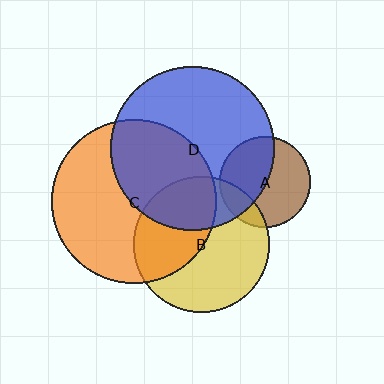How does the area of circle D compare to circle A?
Approximately 3.3 times.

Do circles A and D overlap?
Yes.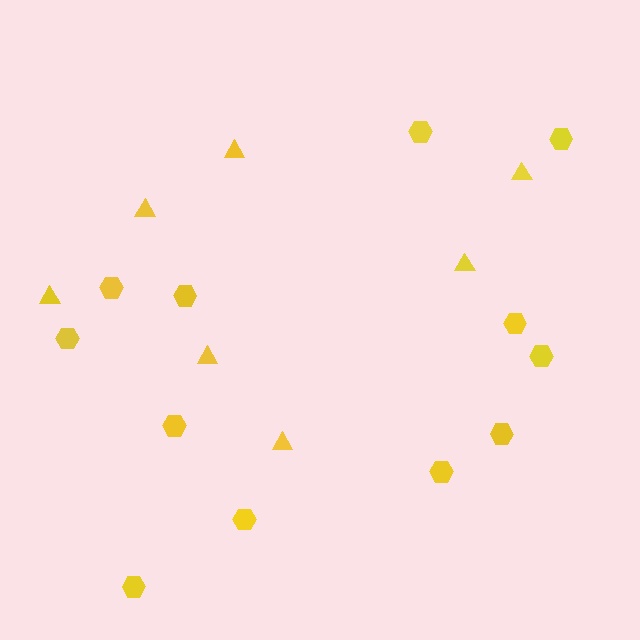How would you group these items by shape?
There are 2 groups: one group of triangles (7) and one group of hexagons (12).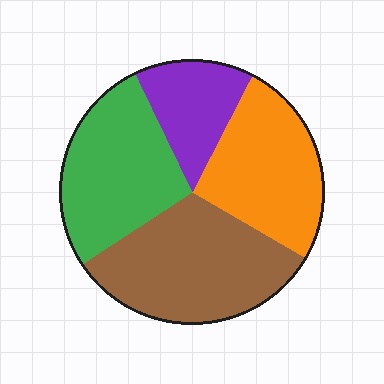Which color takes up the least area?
Purple, at roughly 15%.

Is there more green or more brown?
Brown.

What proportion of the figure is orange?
Orange takes up about one quarter (1/4) of the figure.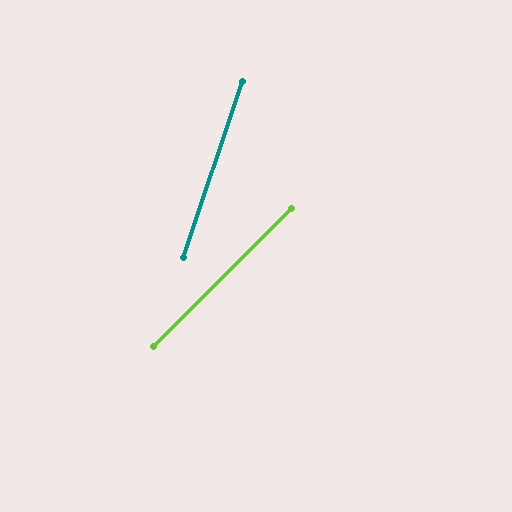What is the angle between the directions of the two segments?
Approximately 27 degrees.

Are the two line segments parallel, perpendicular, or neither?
Neither parallel nor perpendicular — they differ by about 27°.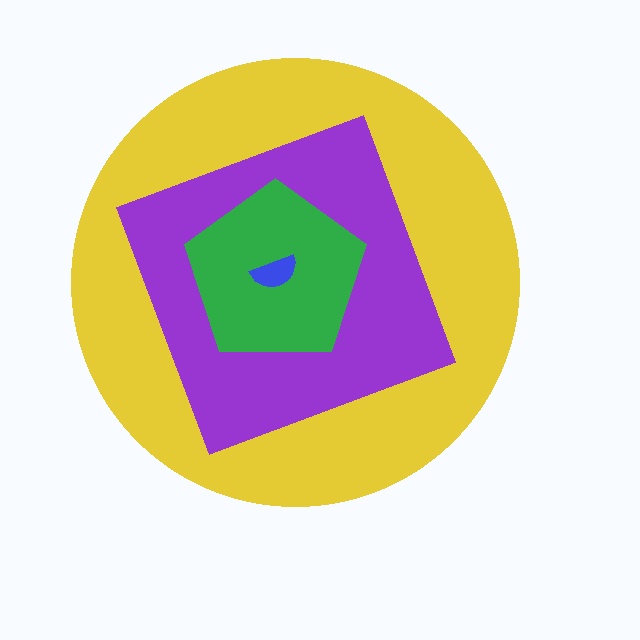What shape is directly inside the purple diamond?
The green pentagon.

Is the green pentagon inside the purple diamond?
Yes.